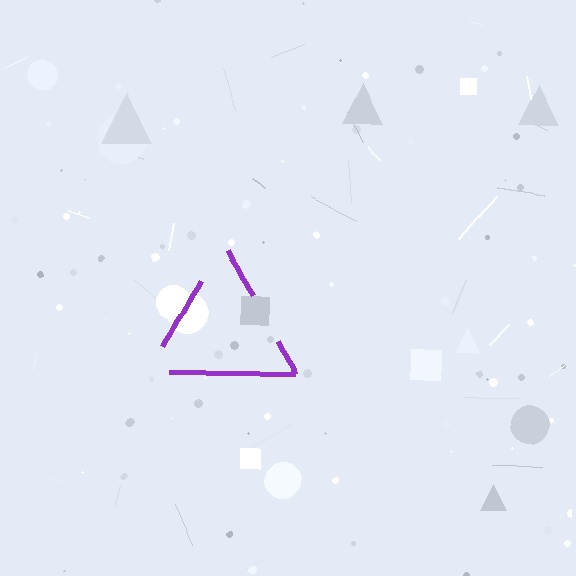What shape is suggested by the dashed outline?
The dashed outline suggests a triangle.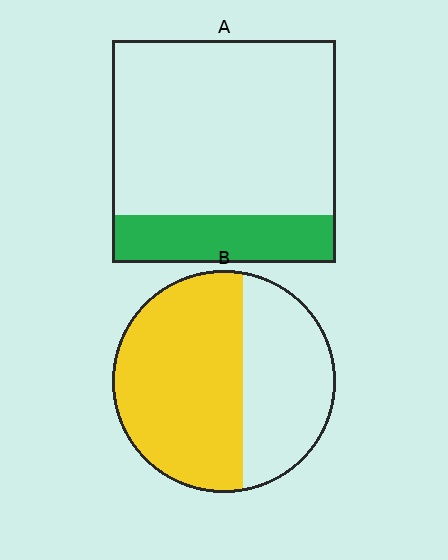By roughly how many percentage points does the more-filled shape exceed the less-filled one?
By roughly 40 percentage points (B over A).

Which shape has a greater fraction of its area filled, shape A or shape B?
Shape B.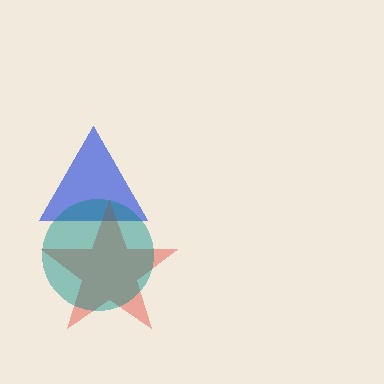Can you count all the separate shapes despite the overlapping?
Yes, there are 3 separate shapes.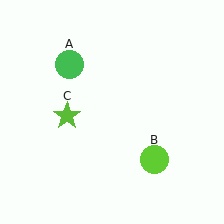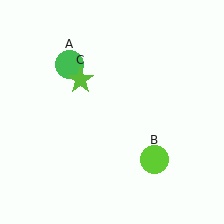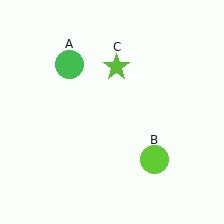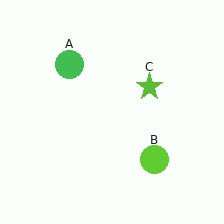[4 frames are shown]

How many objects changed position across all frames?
1 object changed position: lime star (object C).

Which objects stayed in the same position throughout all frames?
Green circle (object A) and lime circle (object B) remained stationary.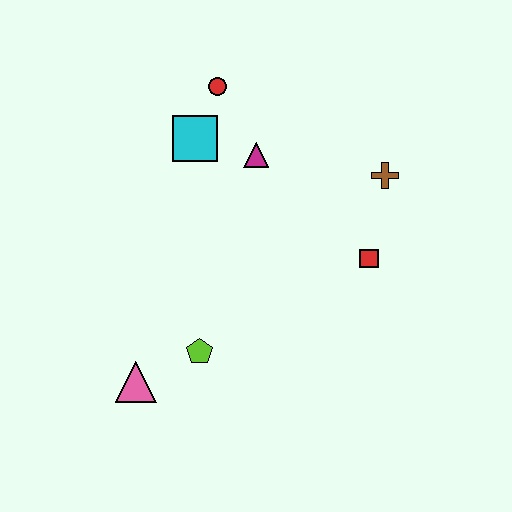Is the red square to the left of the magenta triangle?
No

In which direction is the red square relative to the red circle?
The red square is below the red circle.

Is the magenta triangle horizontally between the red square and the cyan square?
Yes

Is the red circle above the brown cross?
Yes